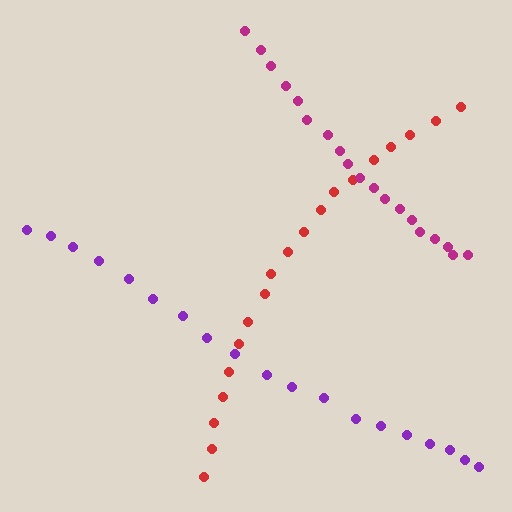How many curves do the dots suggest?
There are 3 distinct paths.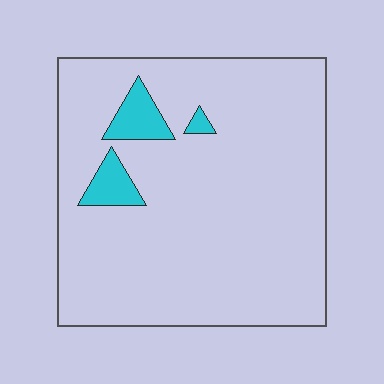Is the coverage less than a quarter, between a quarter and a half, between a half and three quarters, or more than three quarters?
Less than a quarter.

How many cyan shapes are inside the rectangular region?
3.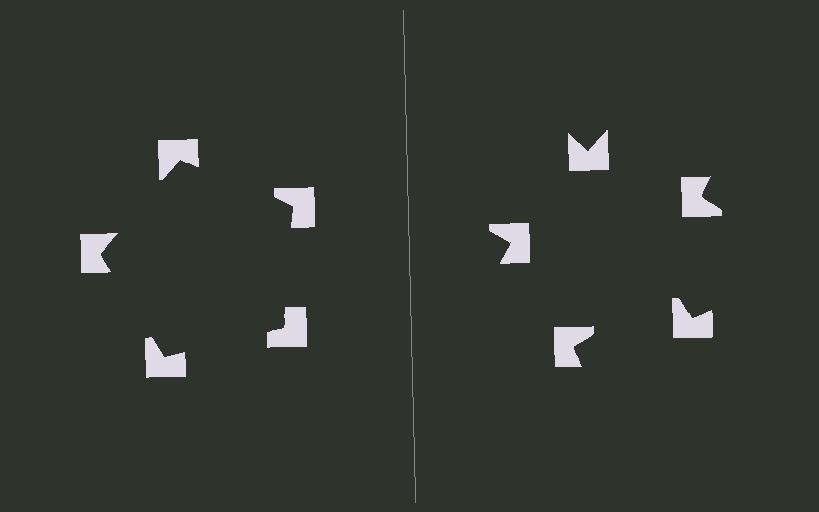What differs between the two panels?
The notched squares are positioned identically on both sides; only the wedge orientations differ. On the left they align to a pentagon; on the right they are misaligned.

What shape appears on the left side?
An illusory pentagon.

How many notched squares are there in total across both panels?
10 — 5 on each side.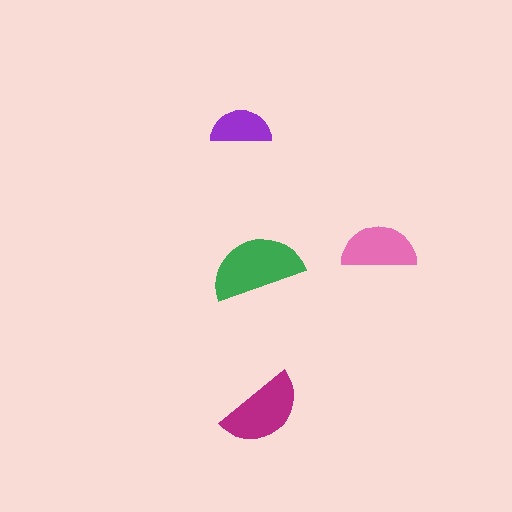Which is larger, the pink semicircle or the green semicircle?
The green one.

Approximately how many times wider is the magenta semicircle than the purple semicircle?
About 1.5 times wider.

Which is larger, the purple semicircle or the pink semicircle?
The pink one.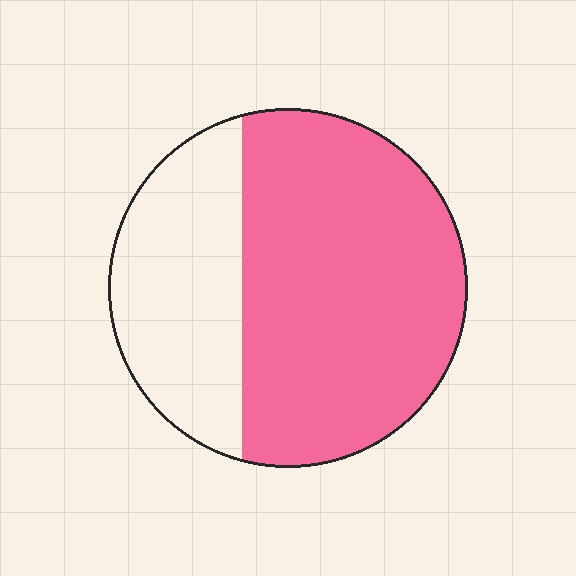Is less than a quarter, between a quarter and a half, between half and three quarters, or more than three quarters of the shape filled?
Between half and three quarters.